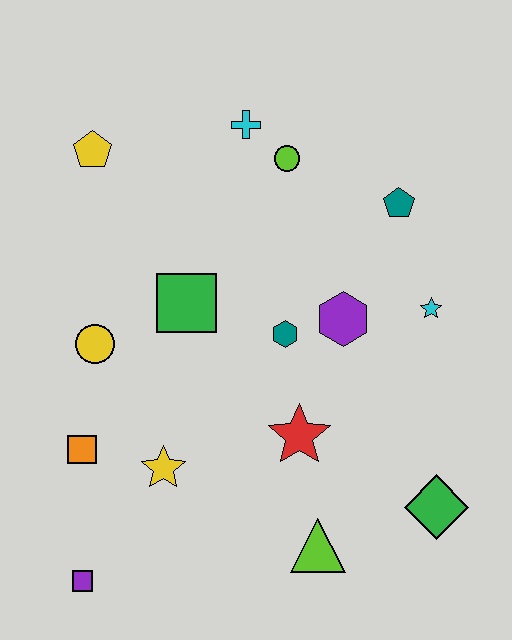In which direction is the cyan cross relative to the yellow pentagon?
The cyan cross is to the right of the yellow pentagon.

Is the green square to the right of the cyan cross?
No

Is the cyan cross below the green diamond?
No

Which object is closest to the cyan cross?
The lime circle is closest to the cyan cross.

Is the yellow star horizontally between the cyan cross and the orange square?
Yes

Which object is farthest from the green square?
The green diamond is farthest from the green square.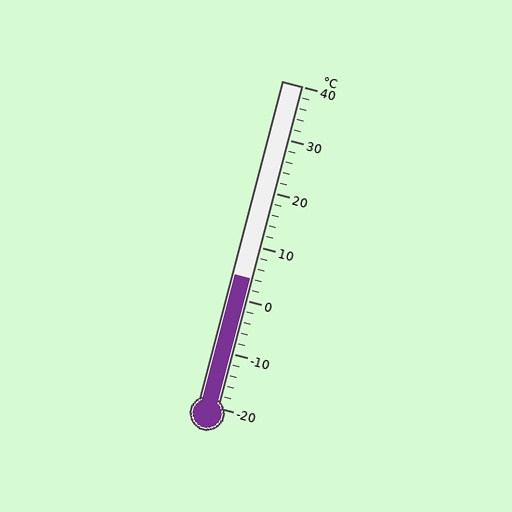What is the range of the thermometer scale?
The thermometer scale ranges from -20°C to 40°C.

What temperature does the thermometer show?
The thermometer shows approximately 4°C.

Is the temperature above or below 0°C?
The temperature is above 0°C.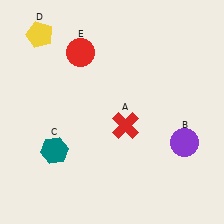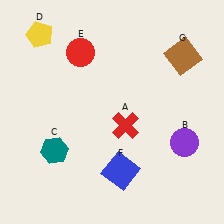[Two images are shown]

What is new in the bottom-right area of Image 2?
A blue square (F) was added in the bottom-right area of Image 2.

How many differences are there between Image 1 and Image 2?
There are 2 differences between the two images.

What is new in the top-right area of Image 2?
A brown square (G) was added in the top-right area of Image 2.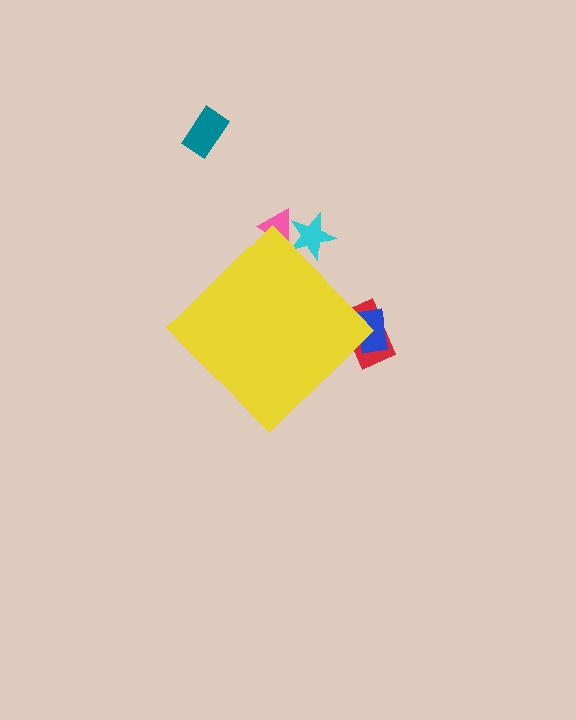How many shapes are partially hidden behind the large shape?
4 shapes are partially hidden.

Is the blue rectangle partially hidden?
Yes, the blue rectangle is partially hidden behind the yellow diamond.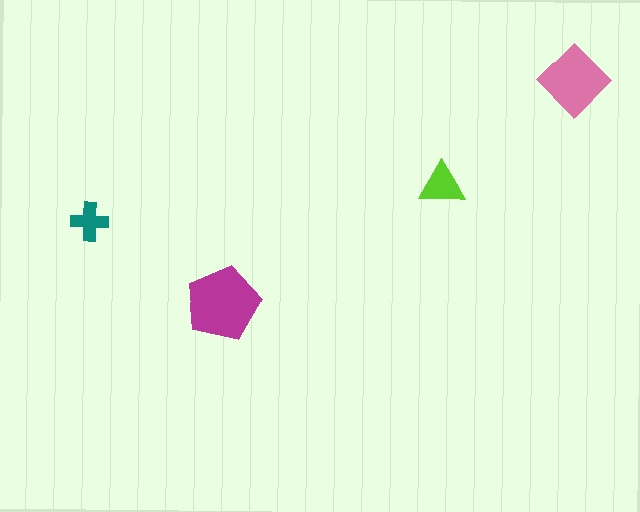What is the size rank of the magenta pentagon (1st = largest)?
1st.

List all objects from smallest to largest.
The teal cross, the lime triangle, the pink diamond, the magenta pentagon.